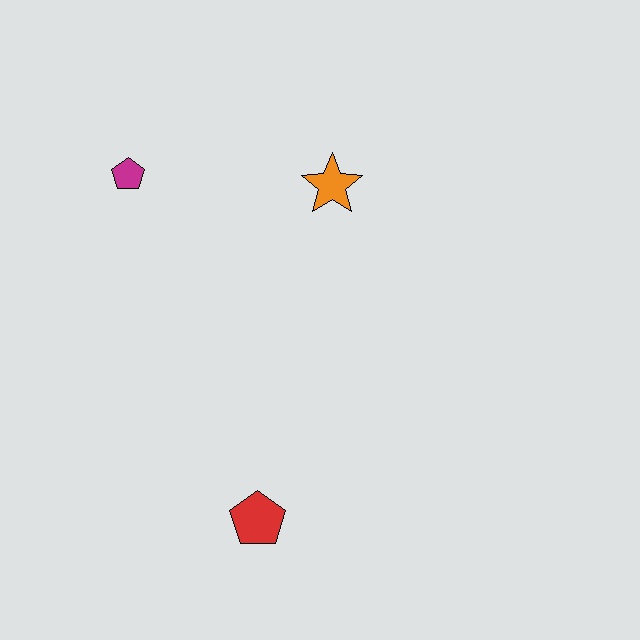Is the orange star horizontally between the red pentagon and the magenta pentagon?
No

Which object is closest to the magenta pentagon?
The orange star is closest to the magenta pentagon.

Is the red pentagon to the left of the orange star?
Yes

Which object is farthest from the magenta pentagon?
The red pentagon is farthest from the magenta pentagon.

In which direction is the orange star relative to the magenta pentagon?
The orange star is to the right of the magenta pentagon.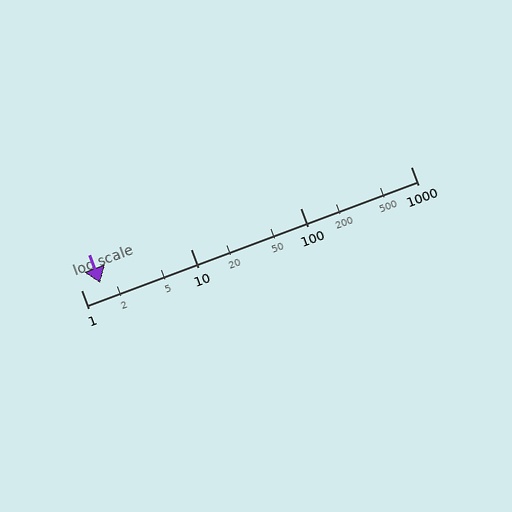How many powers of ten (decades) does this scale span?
The scale spans 3 decades, from 1 to 1000.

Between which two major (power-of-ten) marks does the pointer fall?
The pointer is between 1 and 10.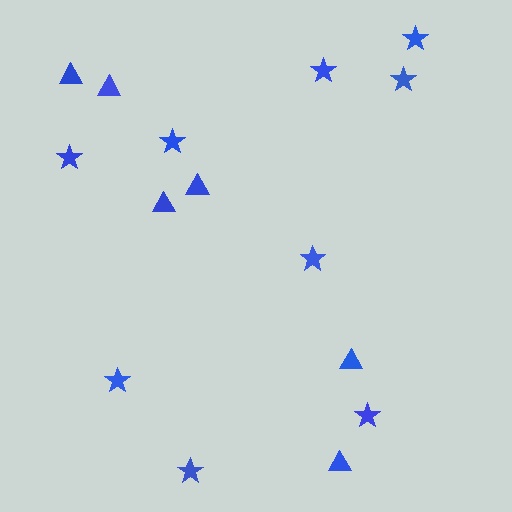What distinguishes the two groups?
There are 2 groups: one group of triangles (6) and one group of stars (9).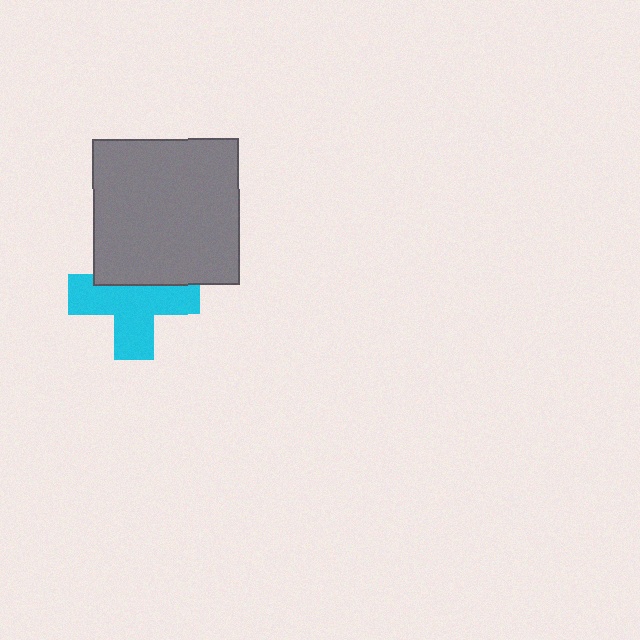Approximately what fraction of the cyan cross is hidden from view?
Roughly 35% of the cyan cross is hidden behind the gray rectangle.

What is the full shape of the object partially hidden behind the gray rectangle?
The partially hidden object is a cyan cross.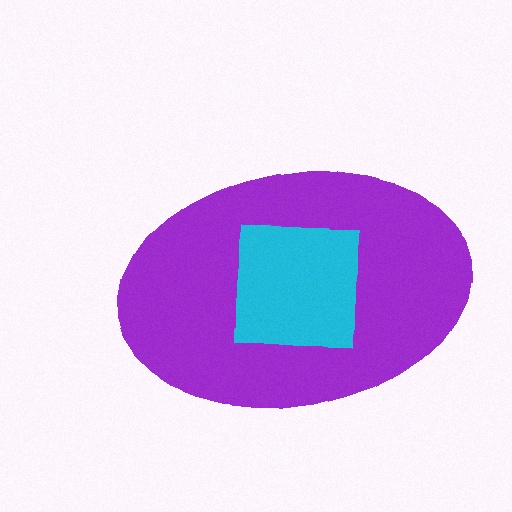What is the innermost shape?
The cyan square.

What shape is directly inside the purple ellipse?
The cyan square.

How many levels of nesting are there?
2.